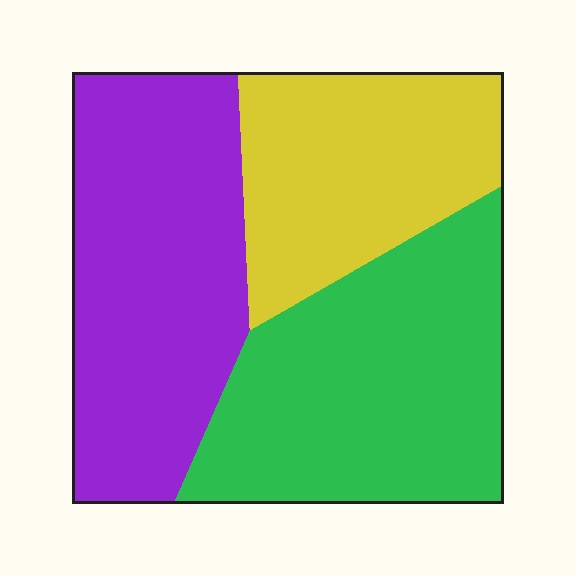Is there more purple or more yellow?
Purple.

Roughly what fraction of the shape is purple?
Purple takes up about three eighths (3/8) of the shape.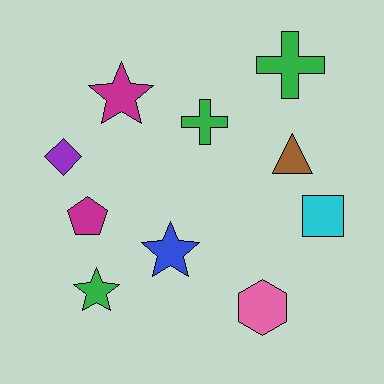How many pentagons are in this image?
There is 1 pentagon.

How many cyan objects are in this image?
There is 1 cyan object.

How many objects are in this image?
There are 10 objects.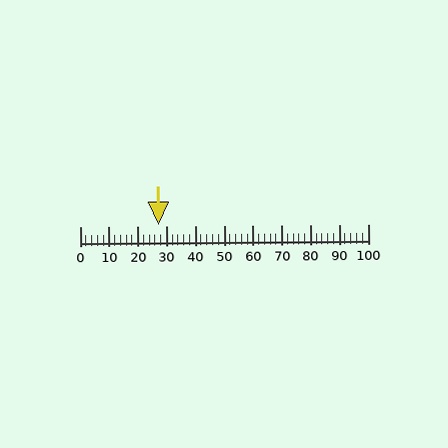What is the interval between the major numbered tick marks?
The major tick marks are spaced 10 units apart.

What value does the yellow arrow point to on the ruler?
The yellow arrow points to approximately 27.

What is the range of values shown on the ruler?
The ruler shows values from 0 to 100.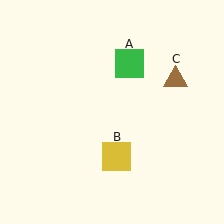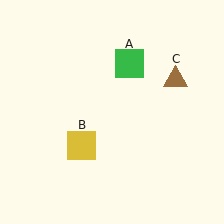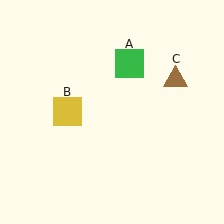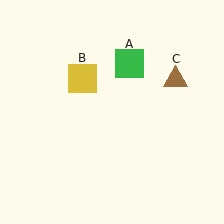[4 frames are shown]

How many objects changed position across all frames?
1 object changed position: yellow square (object B).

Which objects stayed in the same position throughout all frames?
Green square (object A) and brown triangle (object C) remained stationary.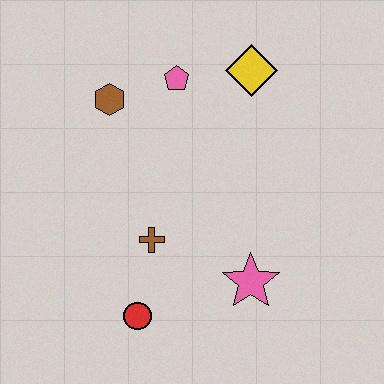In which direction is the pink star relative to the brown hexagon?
The pink star is below the brown hexagon.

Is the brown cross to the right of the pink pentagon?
No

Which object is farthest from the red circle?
The yellow diamond is farthest from the red circle.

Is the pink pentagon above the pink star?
Yes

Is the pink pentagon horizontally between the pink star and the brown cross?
Yes